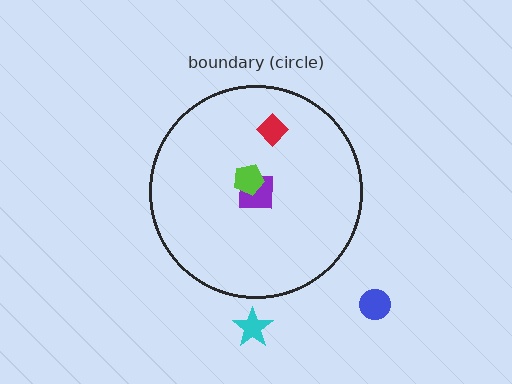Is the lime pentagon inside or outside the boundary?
Inside.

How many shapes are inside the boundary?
3 inside, 2 outside.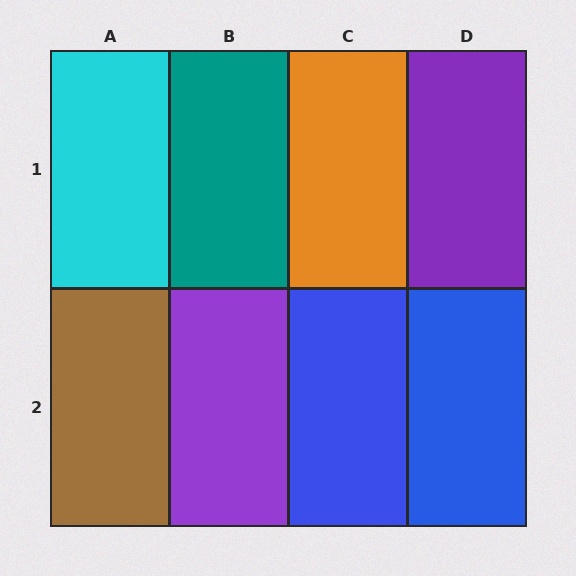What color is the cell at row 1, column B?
Teal.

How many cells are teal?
1 cell is teal.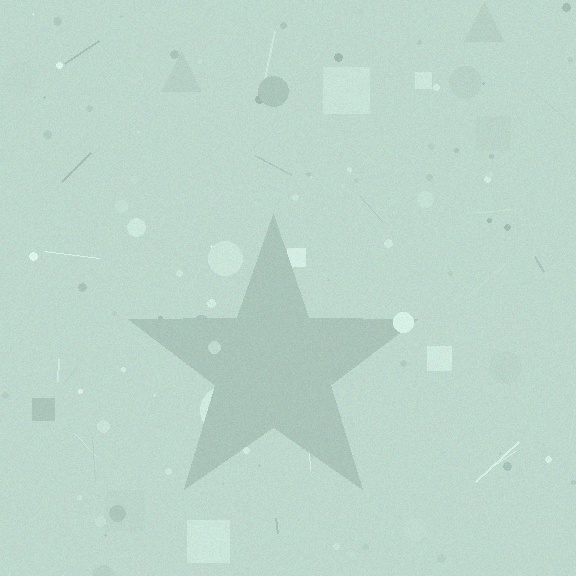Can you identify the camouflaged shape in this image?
The camouflaged shape is a star.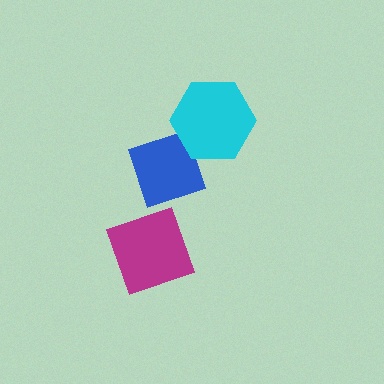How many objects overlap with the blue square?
1 object overlaps with the blue square.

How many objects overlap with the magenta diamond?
0 objects overlap with the magenta diamond.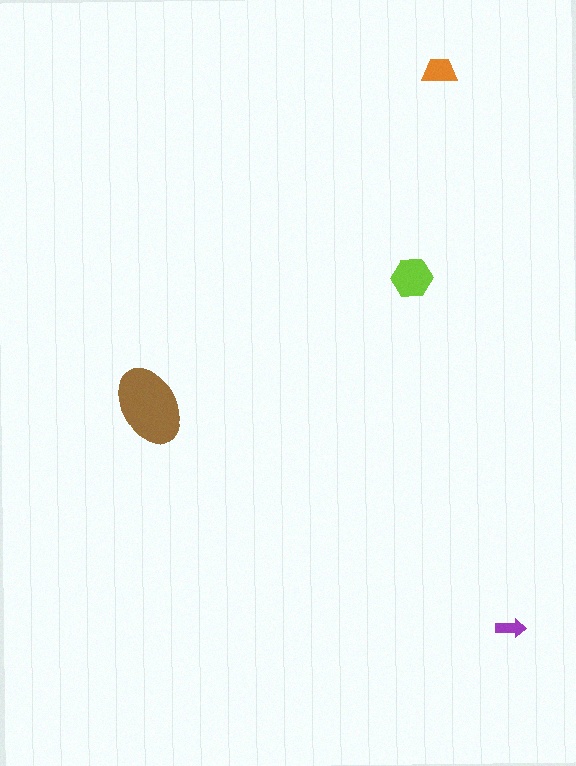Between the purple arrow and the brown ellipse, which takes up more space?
The brown ellipse.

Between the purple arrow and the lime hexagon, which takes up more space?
The lime hexagon.